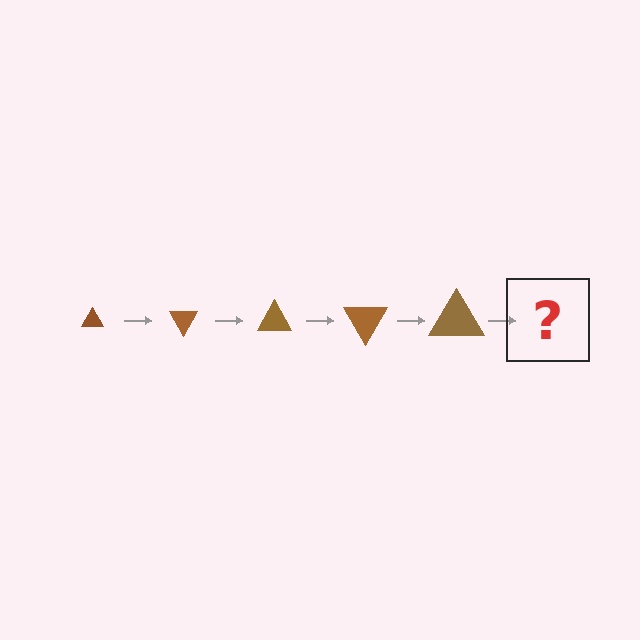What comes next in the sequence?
The next element should be a triangle, larger than the previous one and rotated 300 degrees from the start.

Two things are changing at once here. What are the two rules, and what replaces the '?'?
The two rules are that the triangle grows larger each step and it rotates 60 degrees each step. The '?' should be a triangle, larger than the previous one and rotated 300 degrees from the start.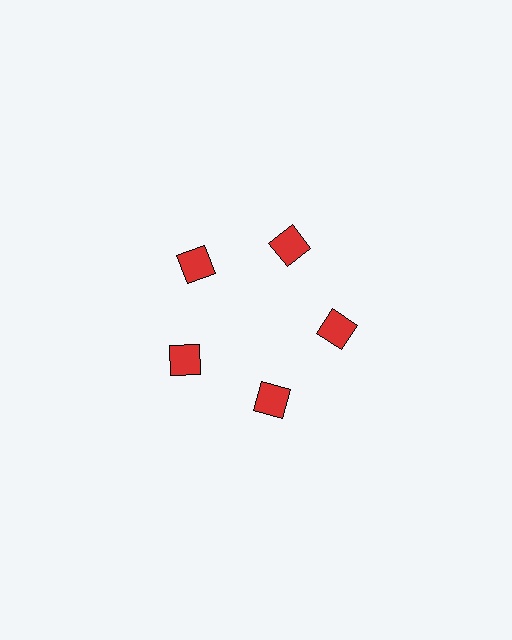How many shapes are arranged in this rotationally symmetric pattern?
There are 5 shapes, arranged in 5 groups of 1.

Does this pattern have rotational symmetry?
Yes, this pattern has 5-fold rotational symmetry. It looks the same after rotating 72 degrees around the center.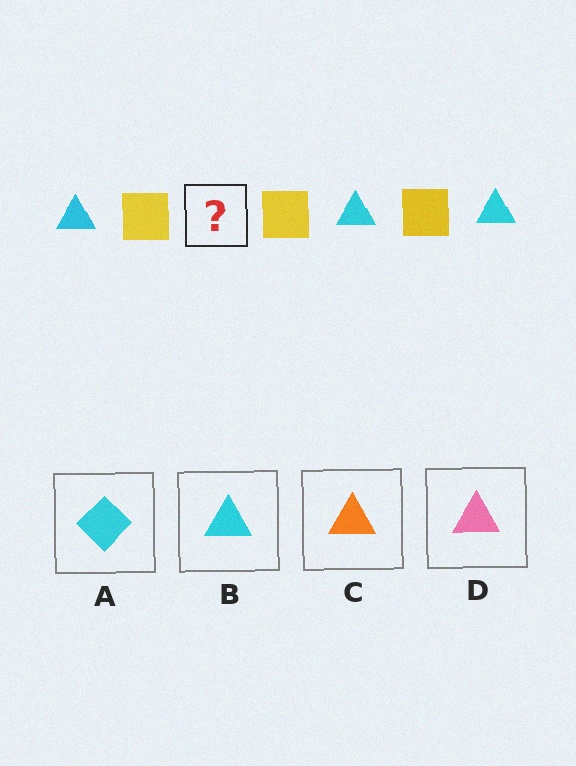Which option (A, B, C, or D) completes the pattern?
B.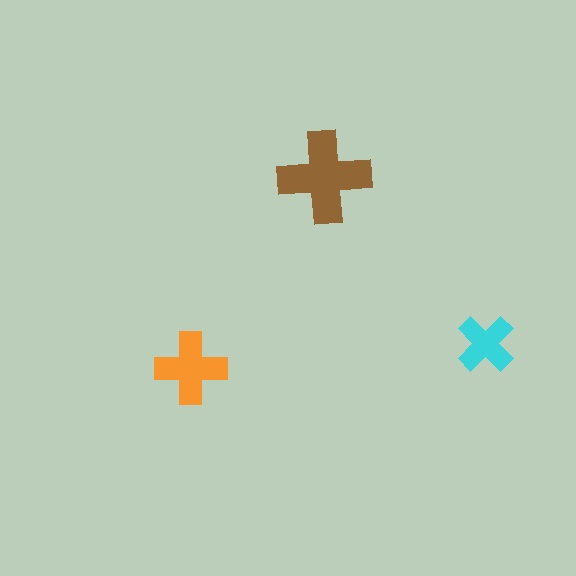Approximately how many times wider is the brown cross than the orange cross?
About 1.5 times wider.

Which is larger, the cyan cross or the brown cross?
The brown one.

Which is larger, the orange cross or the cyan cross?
The orange one.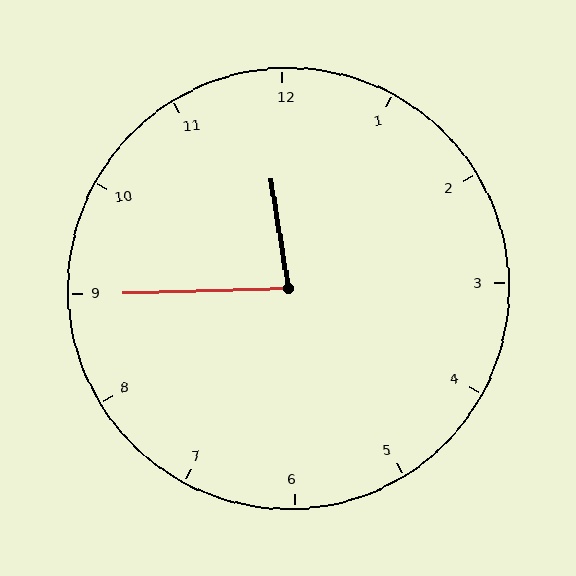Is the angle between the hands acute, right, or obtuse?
It is acute.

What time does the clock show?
11:45.